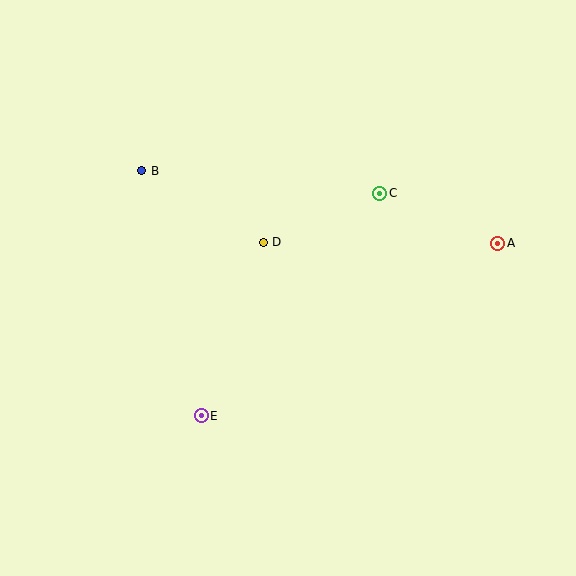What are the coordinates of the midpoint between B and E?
The midpoint between B and E is at (172, 293).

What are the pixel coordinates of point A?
Point A is at (498, 243).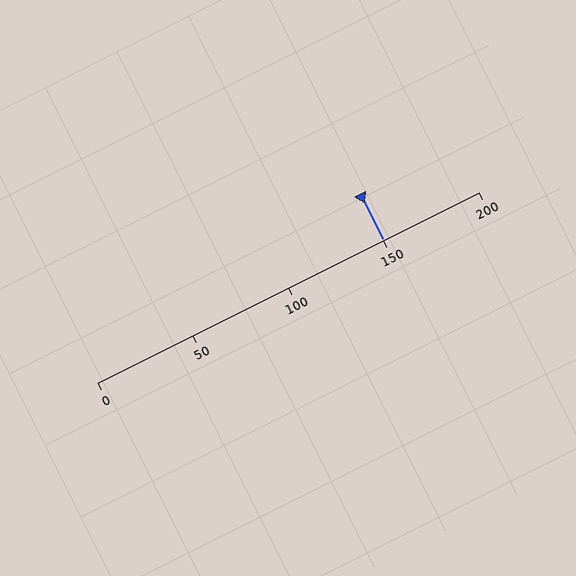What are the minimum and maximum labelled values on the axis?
The axis runs from 0 to 200.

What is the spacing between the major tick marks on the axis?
The major ticks are spaced 50 apart.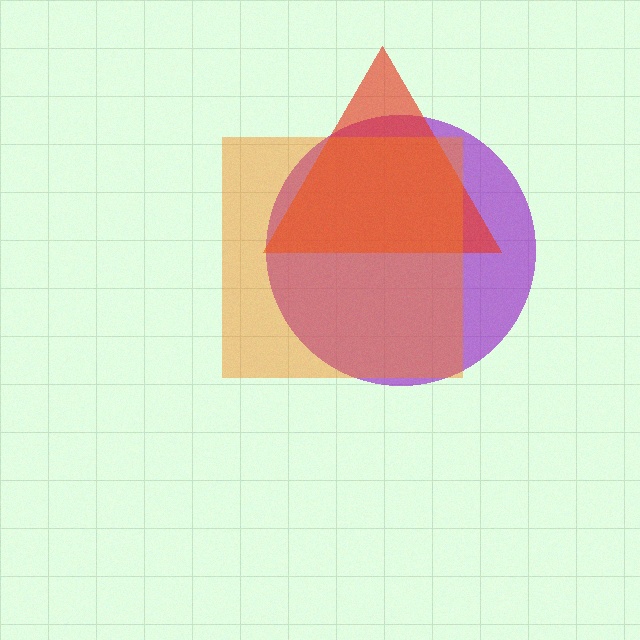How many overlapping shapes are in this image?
There are 3 overlapping shapes in the image.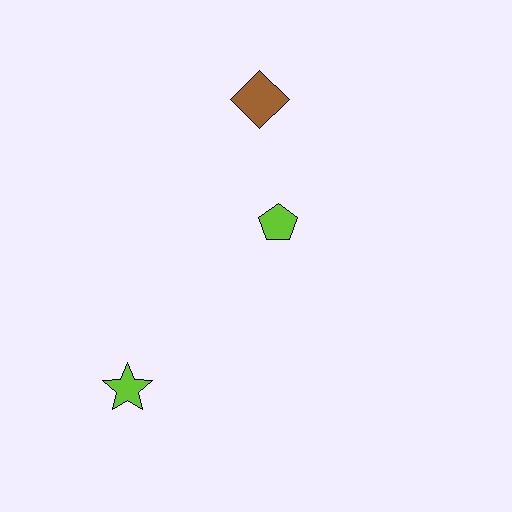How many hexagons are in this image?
There are no hexagons.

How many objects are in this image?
There are 3 objects.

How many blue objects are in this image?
There are no blue objects.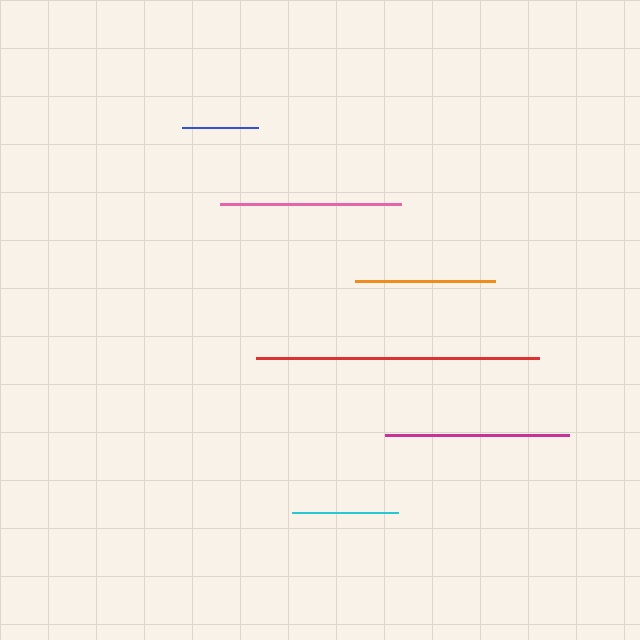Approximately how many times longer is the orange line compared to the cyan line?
The orange line is approximately 1.3 times the length of the cyan line.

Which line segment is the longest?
The red line is the longest at approximately 283 pixels.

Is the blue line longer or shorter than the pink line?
The pink line is longer than the blue line.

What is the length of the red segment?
The red segment is approximately 283 pixels long.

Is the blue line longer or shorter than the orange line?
The orange line is longer than the blue line.